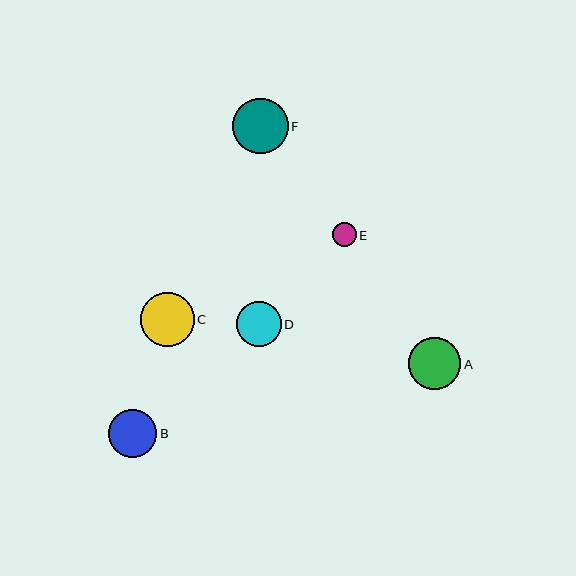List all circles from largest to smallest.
From largest to smallest: F, C, A, B, D, E.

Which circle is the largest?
Circle F is the largest with a size of approximately 56 pixels.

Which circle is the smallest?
Circle E is the smallest with a size of approximately 23 pixels.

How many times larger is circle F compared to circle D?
Circle F is approximately 1.2 times the size of circle D.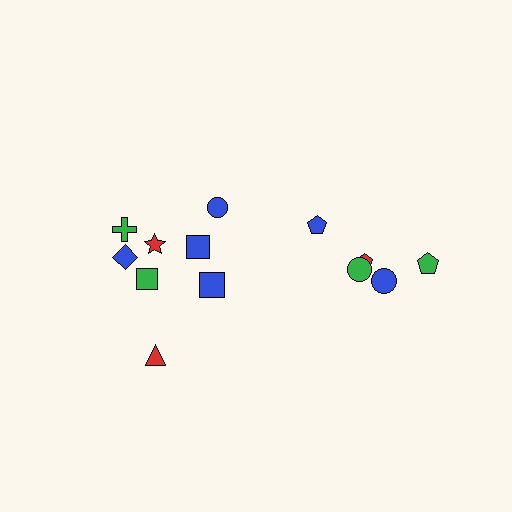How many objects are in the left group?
There are 8 objects.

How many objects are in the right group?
There are 5 objects.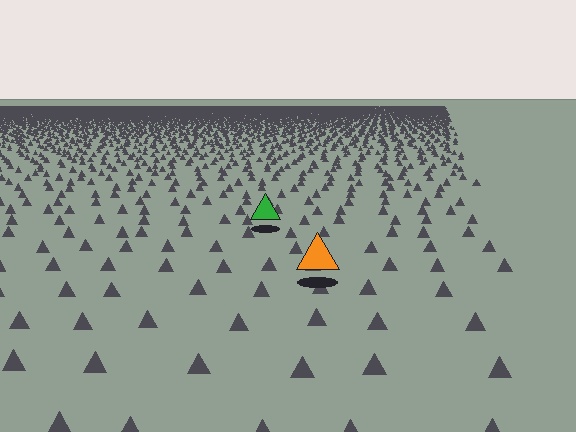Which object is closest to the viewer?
The orange triangle is closest. The texture marks near it are larger and more spread out.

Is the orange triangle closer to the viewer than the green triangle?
Yes. The orange triangle is closer — you can tell from the texture gradient: the ground texture is coarser near it.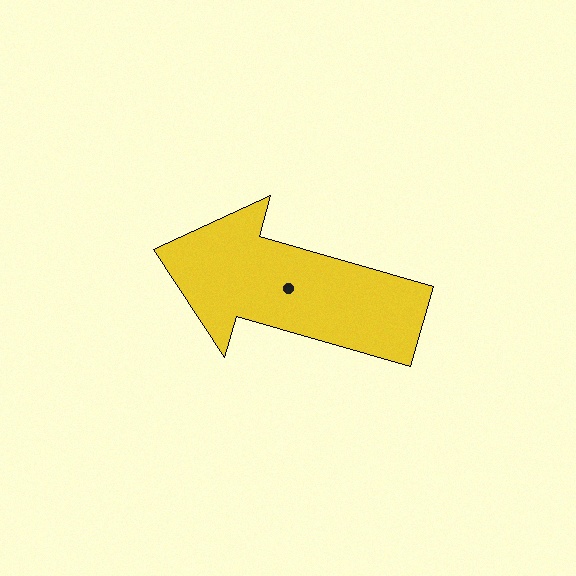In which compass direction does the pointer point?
West.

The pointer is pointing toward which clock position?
Roughly 10 o'clock.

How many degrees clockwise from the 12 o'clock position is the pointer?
Approximately 286 degrees.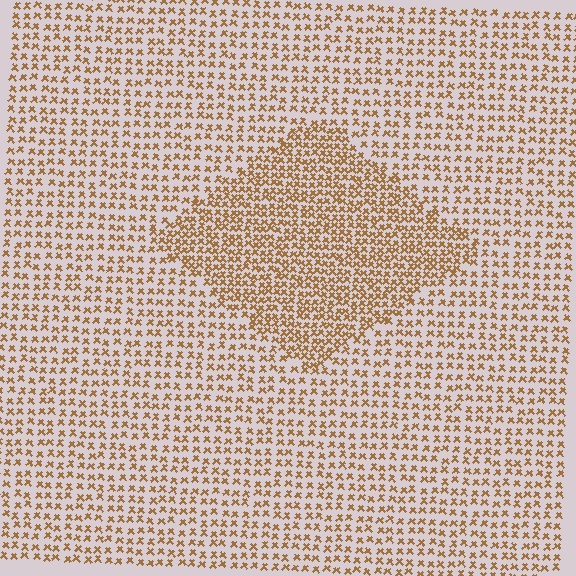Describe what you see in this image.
The image contains small brown elements arranged at two different densities. A diamond-shaped region is visible where the elements are more densely packed than the surrounding area.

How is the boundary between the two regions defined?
The boundary is defined by a change in element density (approximately 1.8x ratio). All elements are the same color, size, and shape.